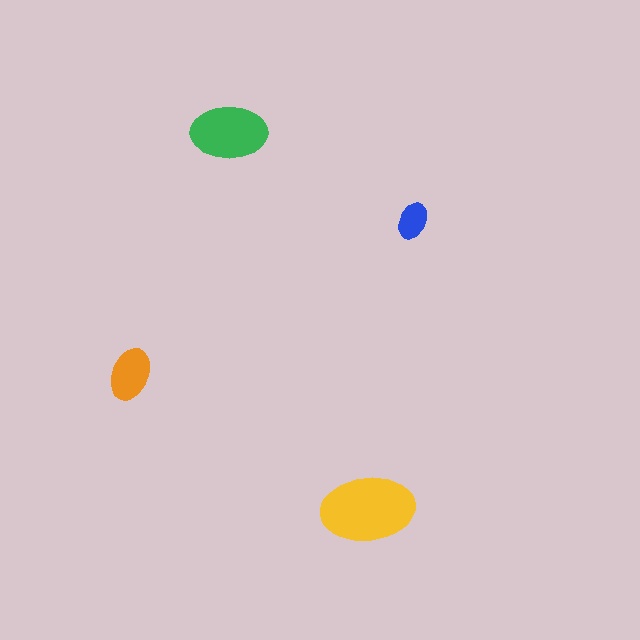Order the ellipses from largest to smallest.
the yellow one, the green one, the orange one, the blue one.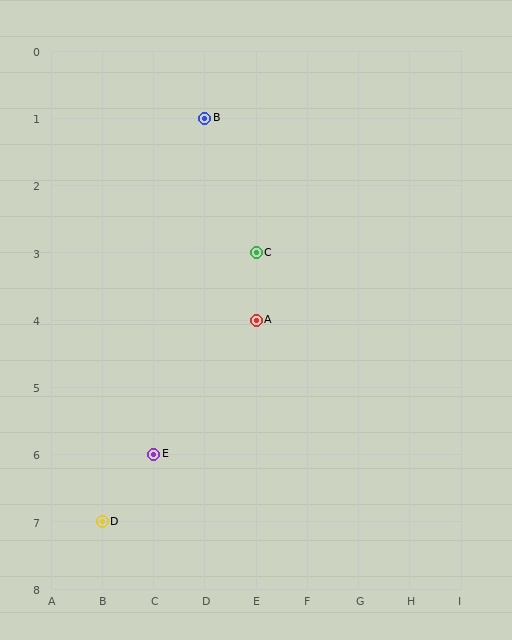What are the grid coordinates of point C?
Point C is at grid coordinates (E, 3).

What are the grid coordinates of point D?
Point D is at grid coordinates (B, 7).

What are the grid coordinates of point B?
Point B is at grid coordinates (D, 1).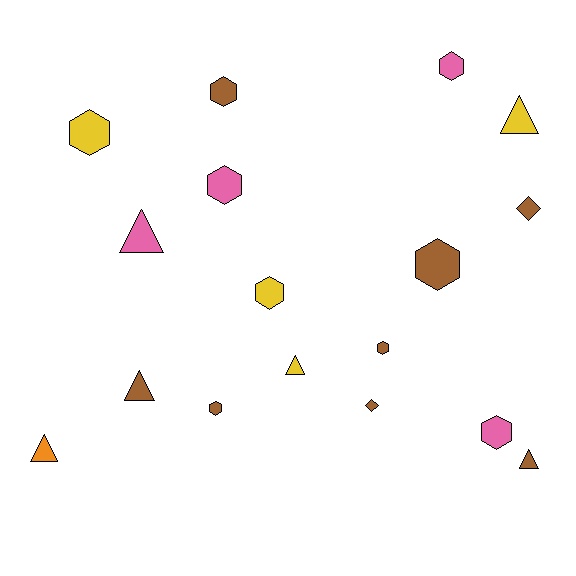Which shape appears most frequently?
Hexagon, with 9 objects.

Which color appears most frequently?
Brown, with 8 objects.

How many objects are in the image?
There are 17 objects.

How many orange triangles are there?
There is 1 orange triangle.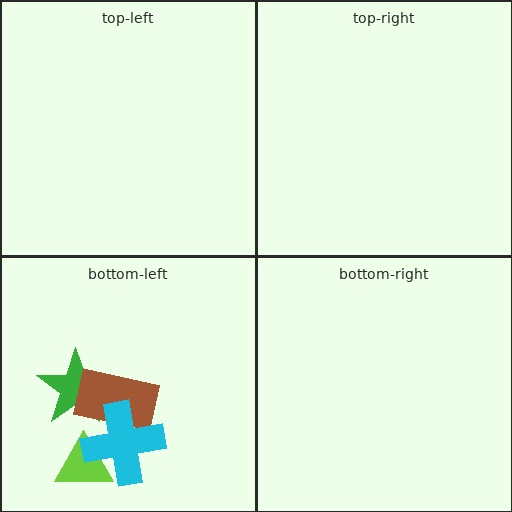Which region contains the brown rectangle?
The bottom-left region.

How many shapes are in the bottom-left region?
4.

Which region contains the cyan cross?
The bottom-left region.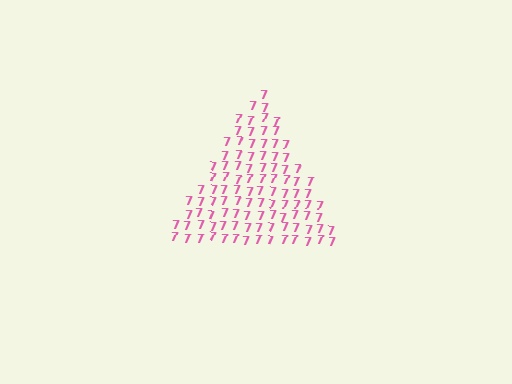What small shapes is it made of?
It is made of small digit 7's.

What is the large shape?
The large shape is a triangle.